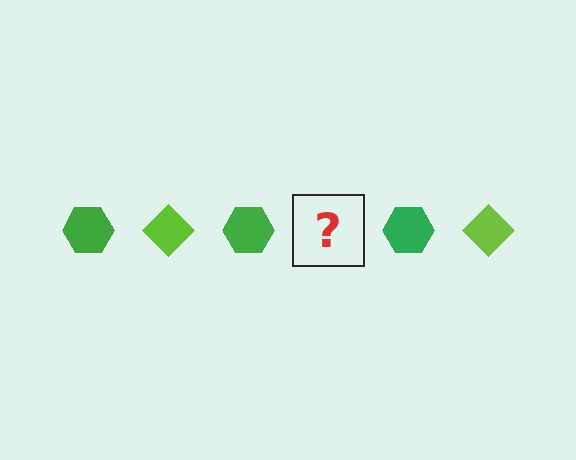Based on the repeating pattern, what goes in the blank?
The blank should be a lime diamond.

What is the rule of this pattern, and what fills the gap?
The rule is that the pattern alternates between green hexagon and lime diamond. The gap should be filled with a lime diamond.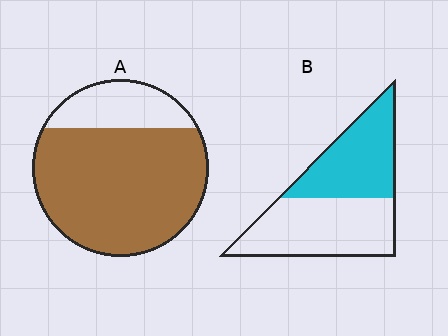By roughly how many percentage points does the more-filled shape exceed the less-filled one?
By roughly 35 percentage points (A over B).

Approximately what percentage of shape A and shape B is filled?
A is approximately 80% and B is approximately 45%.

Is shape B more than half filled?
No.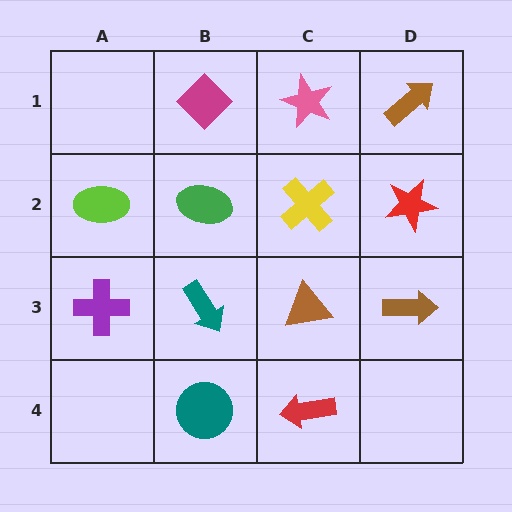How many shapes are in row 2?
4 shapes.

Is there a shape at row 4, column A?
No, that cell is empty.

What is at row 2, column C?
A yellow cross.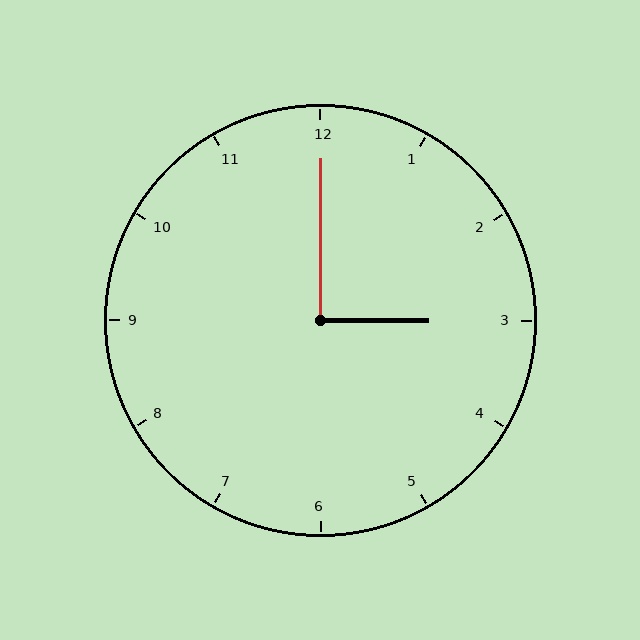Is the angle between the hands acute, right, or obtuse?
It is right.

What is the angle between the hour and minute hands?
Approximately 90 degrees.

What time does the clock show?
3:00.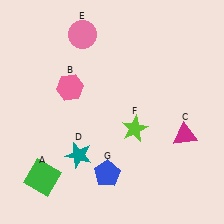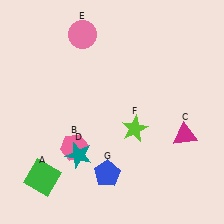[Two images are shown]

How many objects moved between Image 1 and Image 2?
1 object moved between the two images.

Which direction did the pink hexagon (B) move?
The pink hexagon (B) moved down.